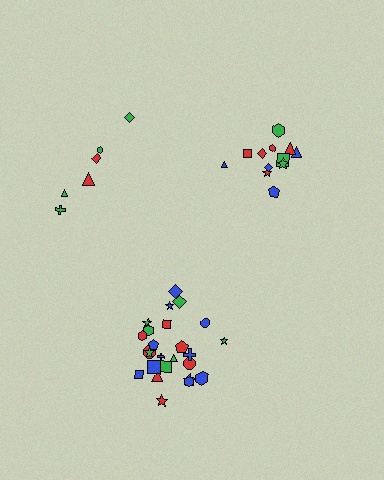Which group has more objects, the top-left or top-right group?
The top-right group.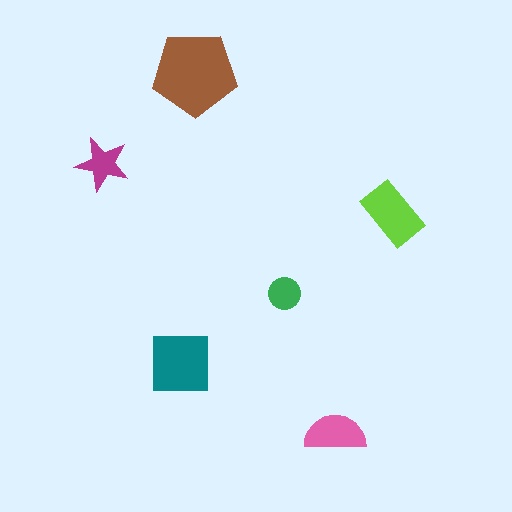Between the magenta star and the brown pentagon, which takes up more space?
The brown pentagon.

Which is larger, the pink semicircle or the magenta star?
The pink semicircle.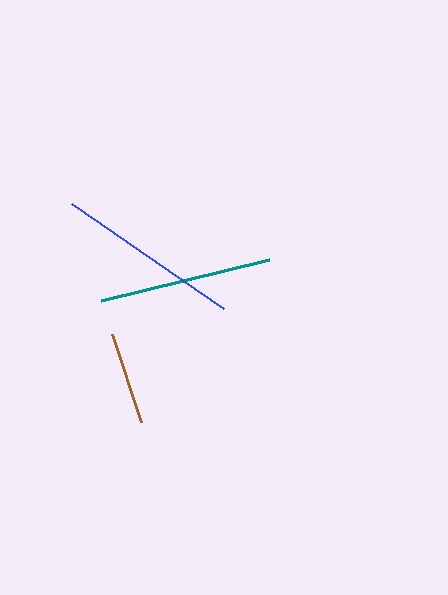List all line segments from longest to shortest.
From longest to shortest: blue, teal, brown.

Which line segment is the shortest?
The brown line is the shortest at approximately 93 pixels.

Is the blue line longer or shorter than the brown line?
The blue line is longer than the brown line.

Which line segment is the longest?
The blue line is the longest at approximately 185 pixels.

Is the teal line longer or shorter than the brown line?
The teal line is longer than the brown line.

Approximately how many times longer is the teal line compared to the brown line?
The teal line is approximately 1.9 times the length of the brown line.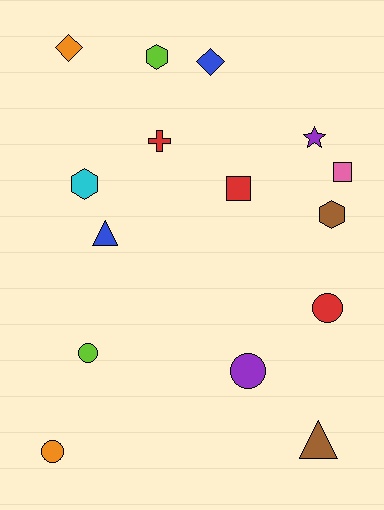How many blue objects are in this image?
There are 2 blue objects.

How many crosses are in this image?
There is 1 cross.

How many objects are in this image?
There are 15 objects.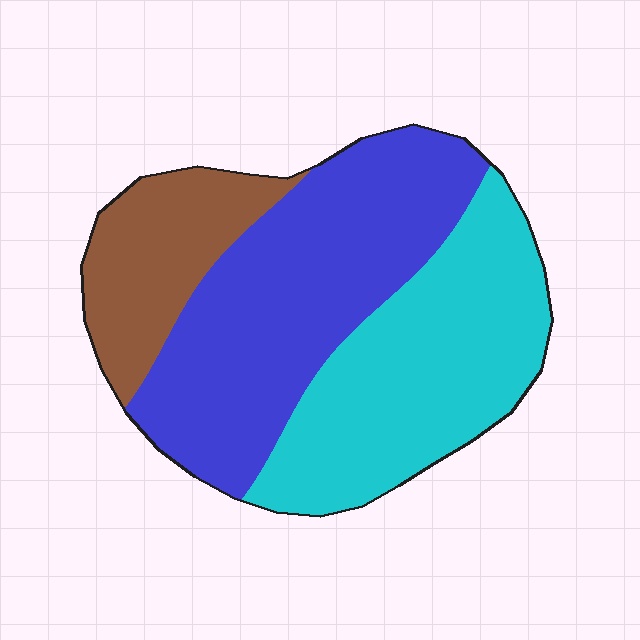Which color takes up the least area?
Brown, at roughly 20%.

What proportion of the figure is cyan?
Cyan covers 38% of the figure.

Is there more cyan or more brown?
Cyan.